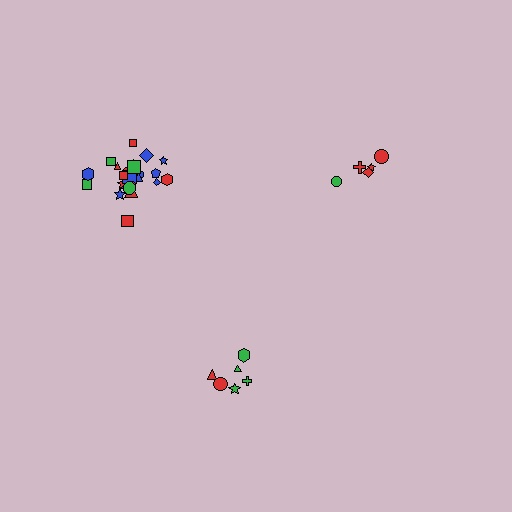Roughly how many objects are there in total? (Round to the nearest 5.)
Roughly 35 objects in total.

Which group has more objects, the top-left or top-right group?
The top-left group.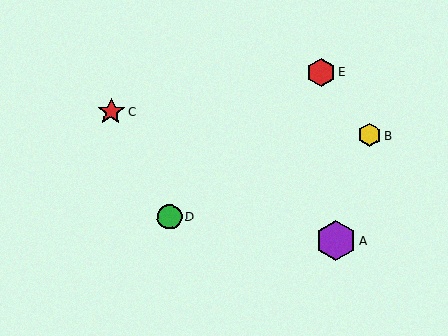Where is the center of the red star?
The center of the red star is at (111, 111).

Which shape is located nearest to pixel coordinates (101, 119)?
The red star (labeled C) at (111, 111) is nearest to that location.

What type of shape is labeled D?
Shape D is a green circle.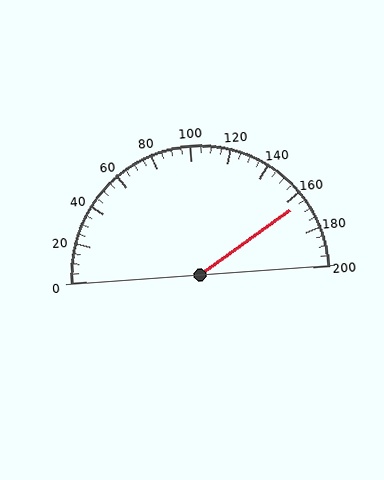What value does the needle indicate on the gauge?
The needle indicates approximately 165.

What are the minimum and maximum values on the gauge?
The gauge ranges from 0 to 200.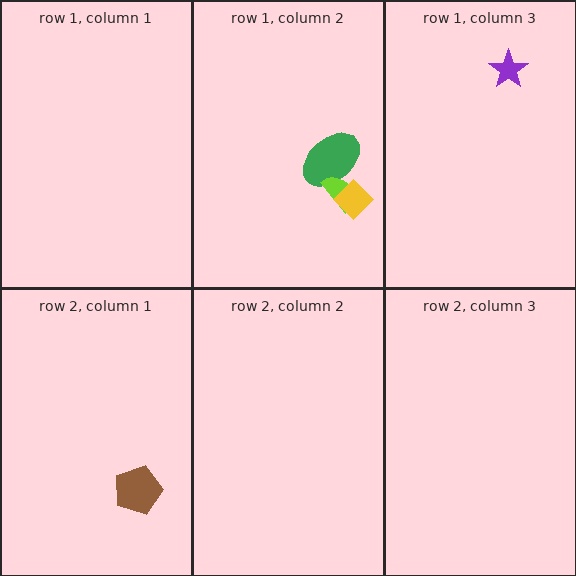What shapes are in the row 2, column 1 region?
The brown pentagon.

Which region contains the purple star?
The row 1, column 3 region.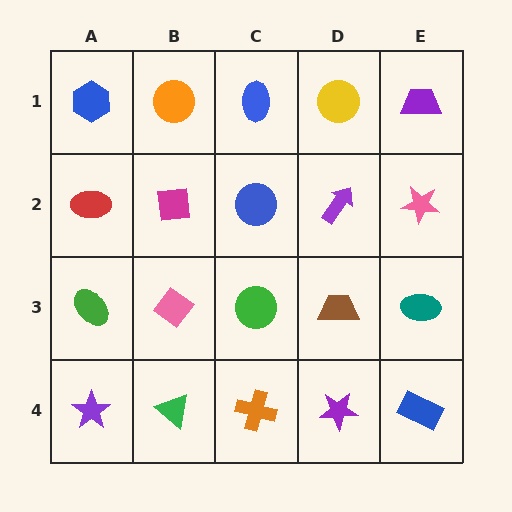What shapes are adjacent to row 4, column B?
A pink diamond (row 3, column B), a purple star (row 4, column A), an orange cross (row 4, column C).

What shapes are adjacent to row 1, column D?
A purple arrow (row 2, column D), a blue ellipse (row 1, column C), a purple trapezoid (row 1, column E).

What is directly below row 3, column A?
A purple star.